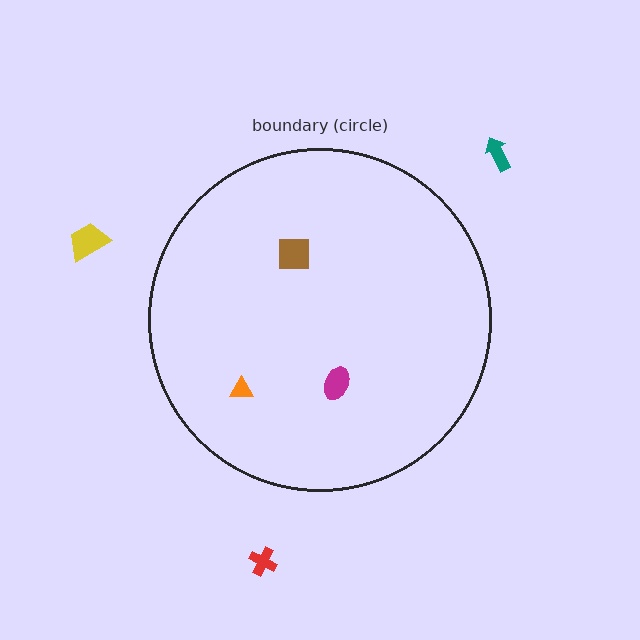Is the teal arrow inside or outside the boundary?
Outside.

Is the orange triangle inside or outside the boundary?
Inside.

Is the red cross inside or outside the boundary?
Outside.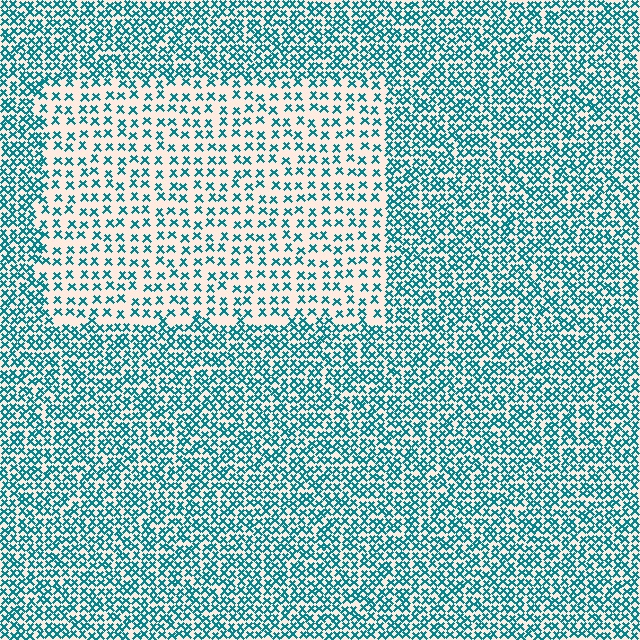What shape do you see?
I see a rectangle.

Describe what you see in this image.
The image contains small teal elements arranged at two different densities. A rectangle-shaped region is visible where the elements are less densely packed than the surrounding area.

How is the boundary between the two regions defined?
The boundary is defined by a change in element density (approximately 2.1x ratio). All elements are the same color, size, and shape.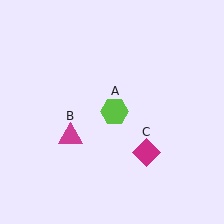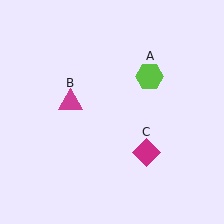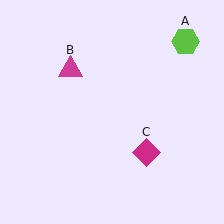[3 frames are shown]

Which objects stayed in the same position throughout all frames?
Magenta diamond (object C) remained stationary.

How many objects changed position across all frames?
2 objects changed position: lime hexagon (object A), magenta triangle (object B).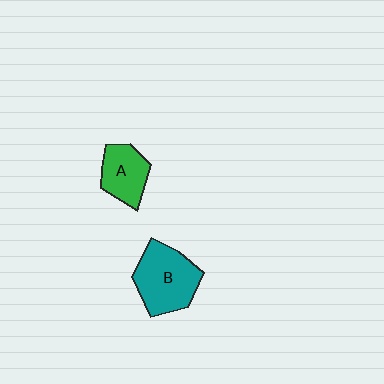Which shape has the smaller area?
Shape A (green).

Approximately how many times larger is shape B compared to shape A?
Approximately 1.5 times.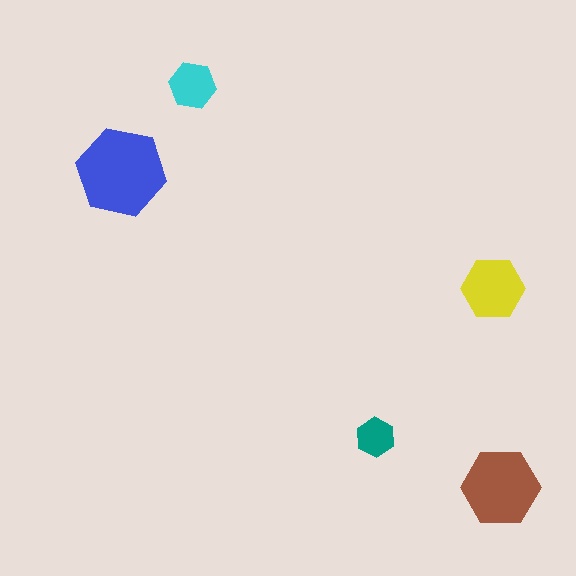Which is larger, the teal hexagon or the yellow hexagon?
The yellow one.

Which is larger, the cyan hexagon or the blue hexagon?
The blue one.